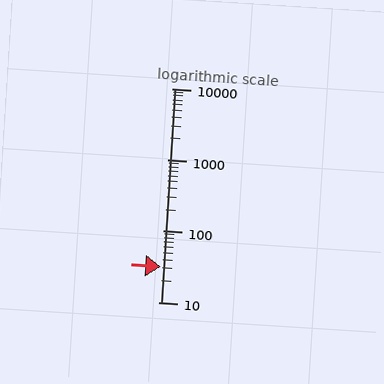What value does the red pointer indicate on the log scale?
The pointer indicates approximately 31.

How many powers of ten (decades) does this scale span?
The scale spans 3 decades, from 10 to 10000.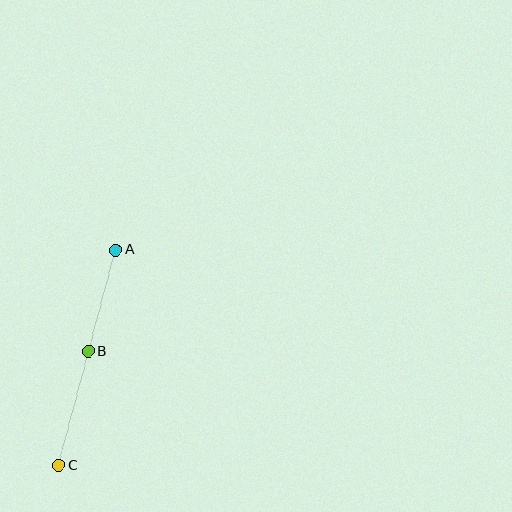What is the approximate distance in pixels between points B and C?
The distance between B and C is approximately 118 pixels.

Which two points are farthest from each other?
Points A and C are farthest from each other.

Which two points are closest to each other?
Points A and B are closest to each other.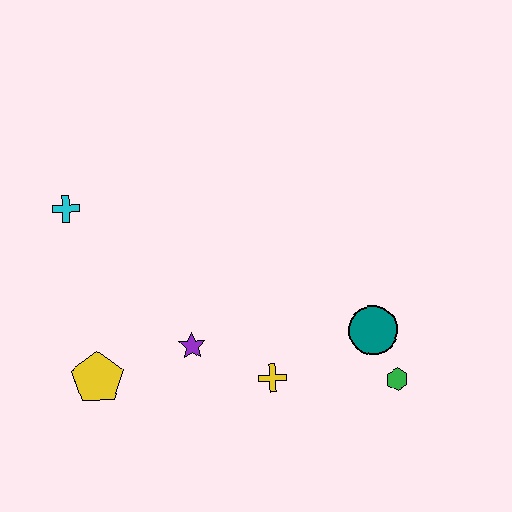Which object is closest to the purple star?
The yellow cross is closest to the purple star.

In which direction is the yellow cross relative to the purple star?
The yellow cross is to the right of the purple star.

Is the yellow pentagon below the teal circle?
Yes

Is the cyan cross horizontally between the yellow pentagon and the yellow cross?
No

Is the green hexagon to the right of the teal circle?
Yes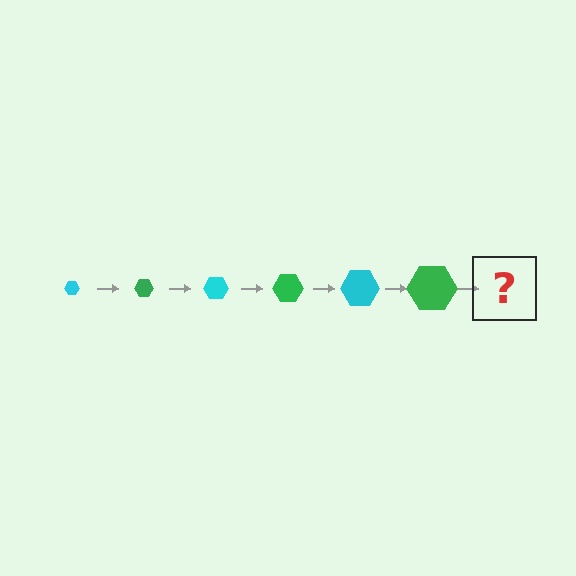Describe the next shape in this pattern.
It should be a cyan hexagon, larger than the previous one.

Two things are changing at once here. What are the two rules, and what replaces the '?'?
The two rules are that the hexagon grows larger each step and the color cycles through cyan and green. The '?' should be a cyan hexagon, larger than the previous one.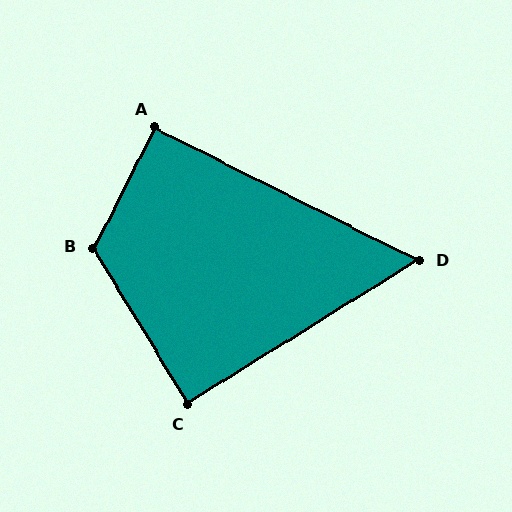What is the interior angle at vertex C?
Approximately 89 degrees (approximately right).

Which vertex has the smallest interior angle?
D, at approximately 58 degrees.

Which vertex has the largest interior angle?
B, at approximately 122 degrees.